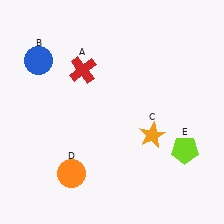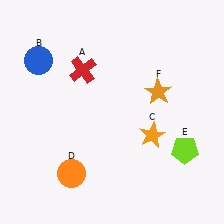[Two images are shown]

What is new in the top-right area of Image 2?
An orange star (F) was added in the top-right area of Image 2.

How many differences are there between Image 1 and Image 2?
There is 1 difference between the two images.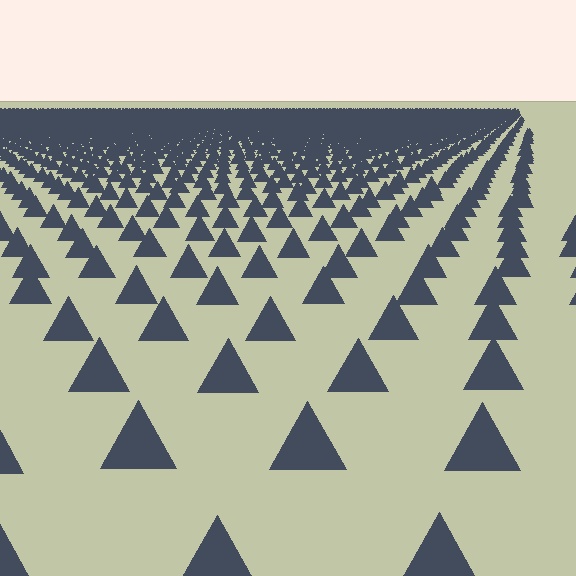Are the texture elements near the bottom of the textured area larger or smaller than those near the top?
Larger. Near the bottom, elements are closer to the viewer and appear at a bigger on-screen size.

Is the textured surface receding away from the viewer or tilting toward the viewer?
The surface is receding away from the viewer. Texture elements get smaller and denser toward the top.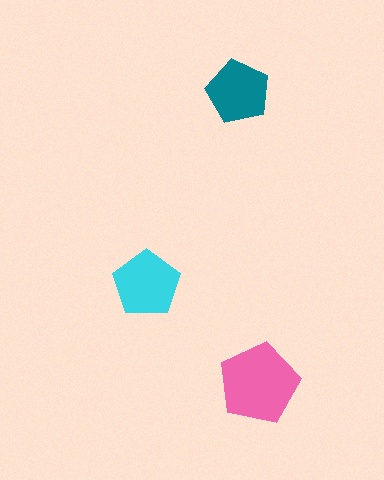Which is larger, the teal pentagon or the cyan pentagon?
The cyan one.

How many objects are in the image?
There are 3 objects in the image.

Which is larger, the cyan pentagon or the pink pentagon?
The pink one.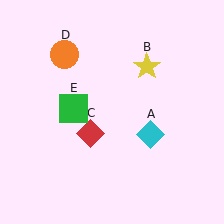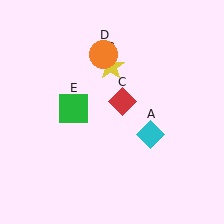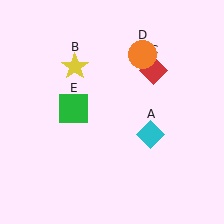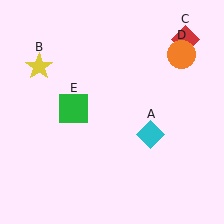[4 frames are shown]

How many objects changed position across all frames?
3 objects changed position: yellow star (object B), red diamond (object C), orange circle (object D).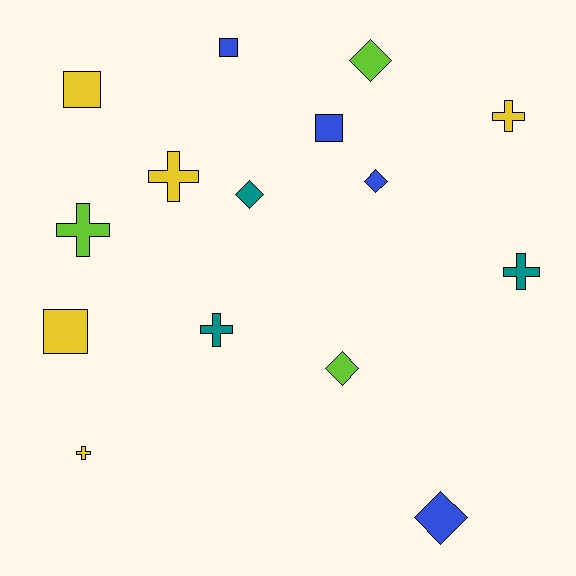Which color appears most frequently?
Yellow, with 5 objects.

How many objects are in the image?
There are 15 objects.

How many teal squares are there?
There are no teal squares.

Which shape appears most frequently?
Cross, with 6 objects.